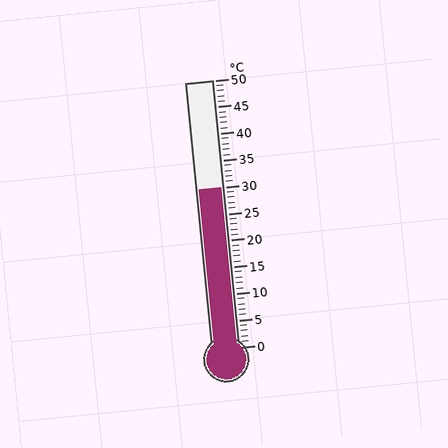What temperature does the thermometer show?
The thermometer shows approximately 30°C.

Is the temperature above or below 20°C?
The temperature is above 20°C.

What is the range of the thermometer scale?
The thermometer scale ranges from 0°C to 50°C.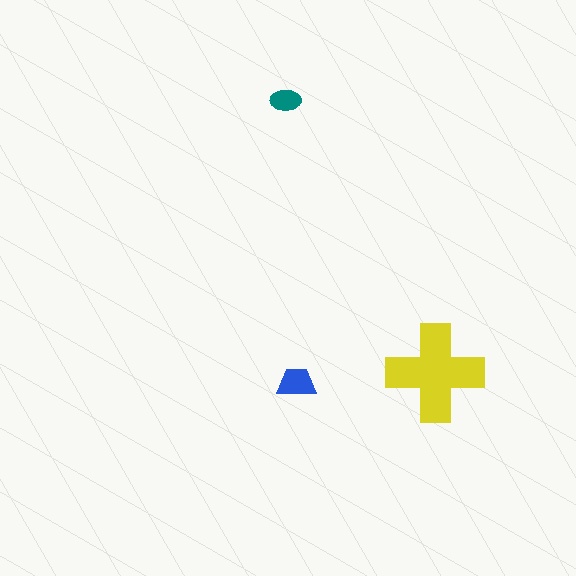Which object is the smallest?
The teal ellipse.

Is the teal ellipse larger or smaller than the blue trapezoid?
Smaller.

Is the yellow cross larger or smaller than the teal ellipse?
Larger.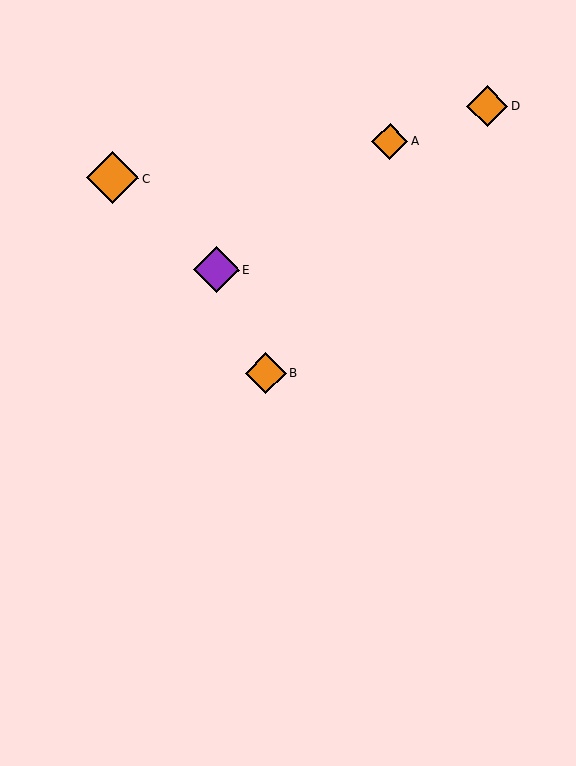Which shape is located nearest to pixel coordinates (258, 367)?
The orange diamond (labeled B) at (266, 373) is nearest to that location.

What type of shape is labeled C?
Shape C is an orange diamond.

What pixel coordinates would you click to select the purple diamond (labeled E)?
Click at (217, 270) to select the purple diamond E.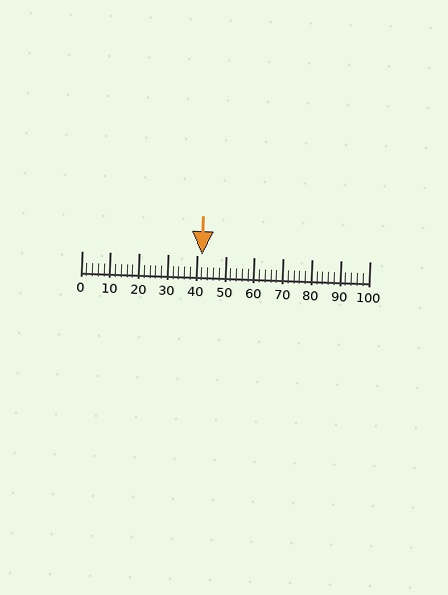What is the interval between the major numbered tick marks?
The major tick marks are spaced 10 units apart.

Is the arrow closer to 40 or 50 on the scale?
The arrow is closer to 40.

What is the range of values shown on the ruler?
The ruler shows values from 0 to 100.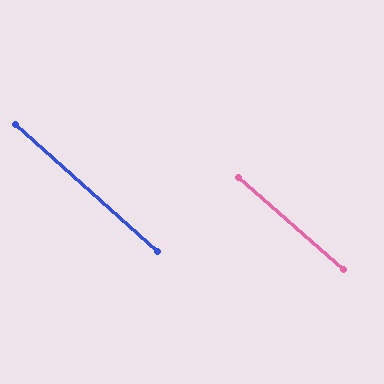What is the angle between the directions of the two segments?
Approximately 1 degree.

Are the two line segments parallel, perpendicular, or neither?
Parallel — their directions differ by only 0.6°.